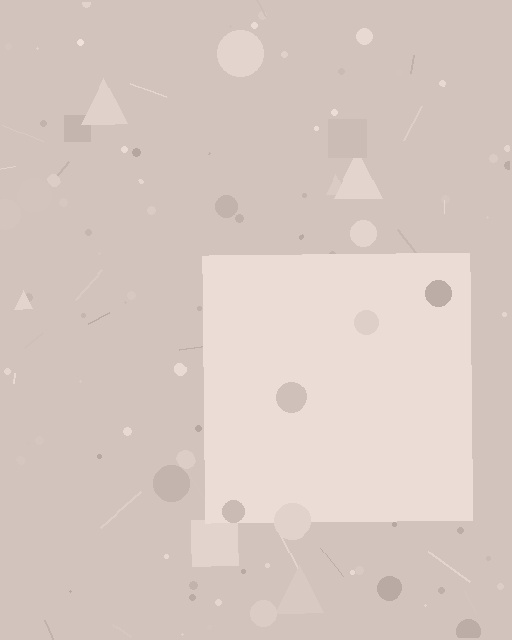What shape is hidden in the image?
A square is hidden in the image.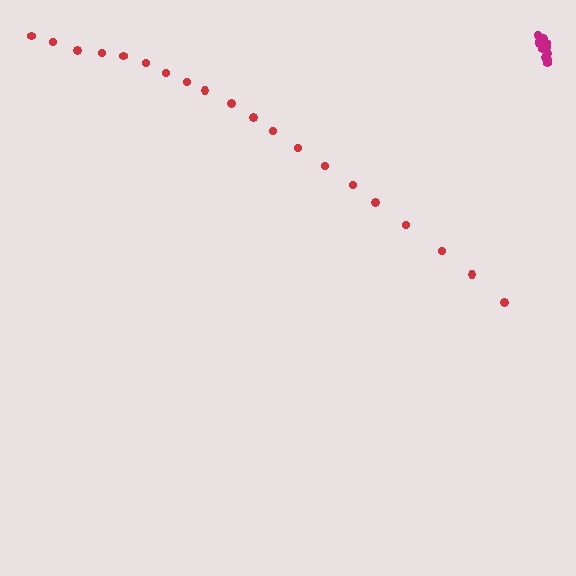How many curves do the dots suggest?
There are 2 distinct paths.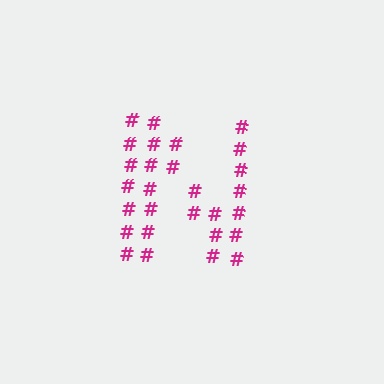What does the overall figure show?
The overall figure shows the letter N.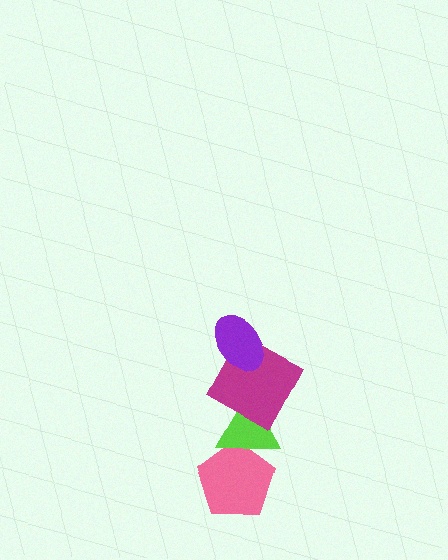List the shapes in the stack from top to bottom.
From top to bottom: the purple ellipse, the magenta square, the lime triangle, the pink pentagon.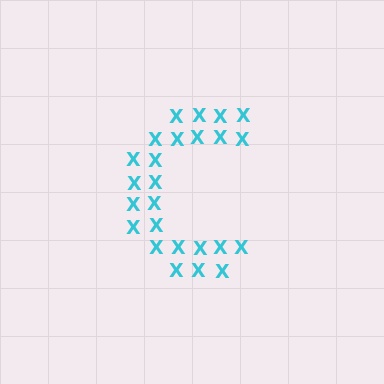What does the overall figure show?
The overall figure shows the letter C.